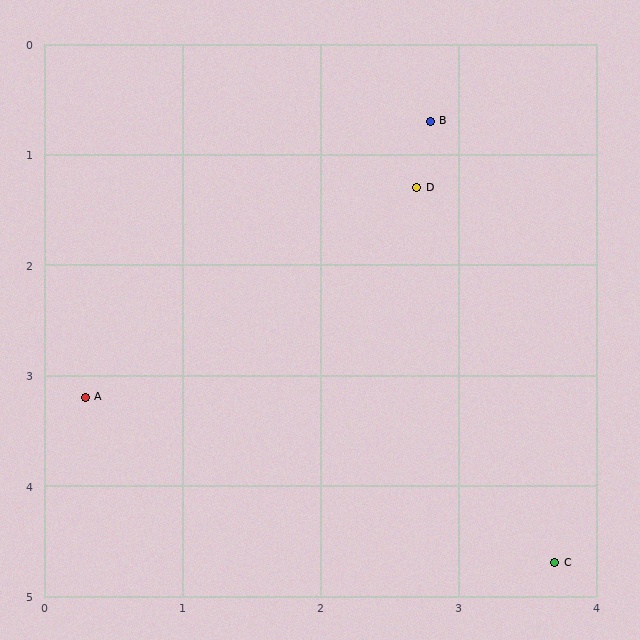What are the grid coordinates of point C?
Point C is at approximately (3.7, 4.7).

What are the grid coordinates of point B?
Point B is at approximately (2.8, 0.7).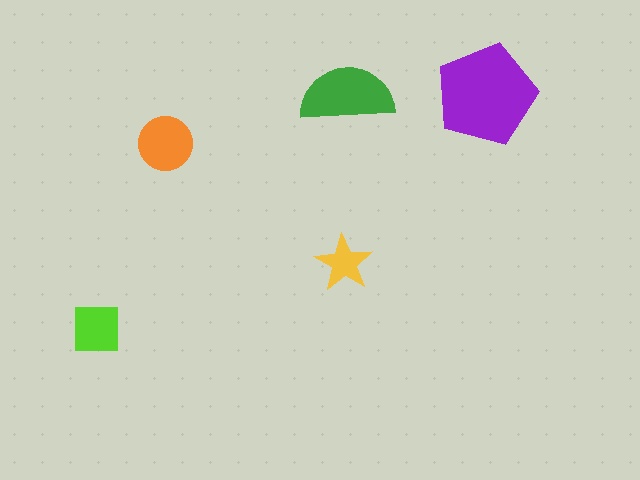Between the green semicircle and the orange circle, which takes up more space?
The green semicircle.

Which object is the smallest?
The yellow star.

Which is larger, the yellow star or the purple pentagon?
The purple pentagon.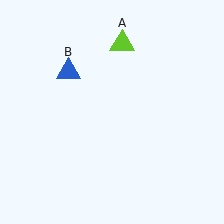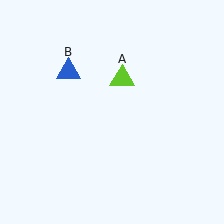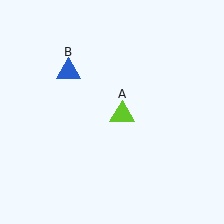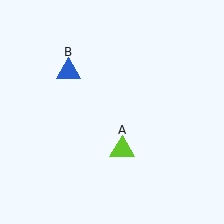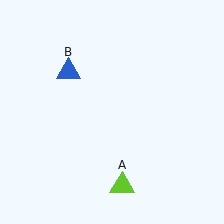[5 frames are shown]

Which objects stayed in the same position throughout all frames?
Blue triangle (object B) remained stationary.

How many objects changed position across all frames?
1 object changed position: lime triangle (object A).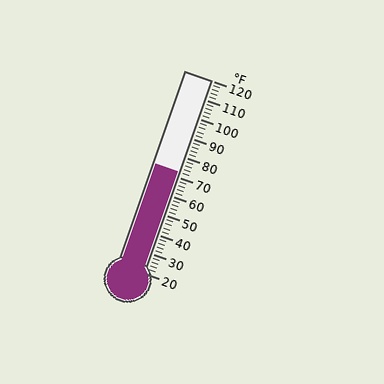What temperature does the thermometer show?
The thermometer shows approximately 72°F.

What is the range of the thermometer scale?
The thermometer scale ranges from 20°F to 120°F.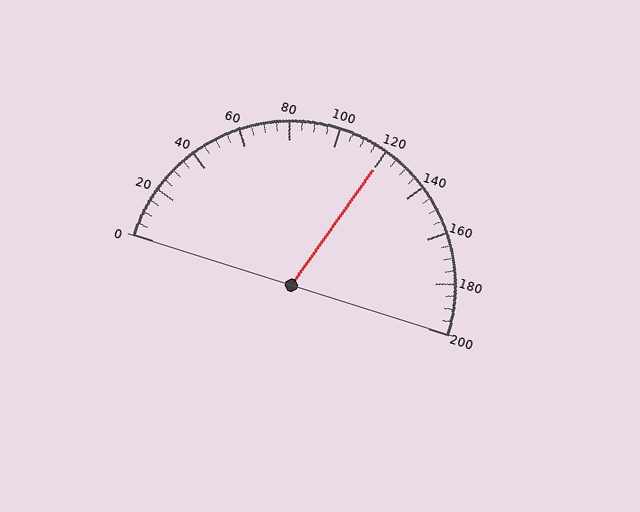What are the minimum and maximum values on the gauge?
The gauge ranges from 0 to 200.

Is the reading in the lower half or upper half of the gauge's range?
The reading is in the upper half of the range (0 to 200).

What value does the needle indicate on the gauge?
The needle indicates approximately 120.